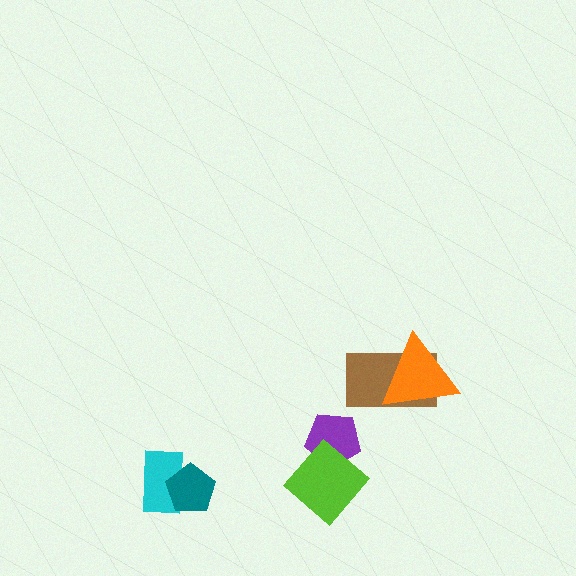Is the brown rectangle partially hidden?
Yes, it is partially covered by another shape.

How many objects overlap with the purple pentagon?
1 object overlaps with the purple pentagon.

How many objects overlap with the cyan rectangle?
1 object overlaps with the cyan rectangle.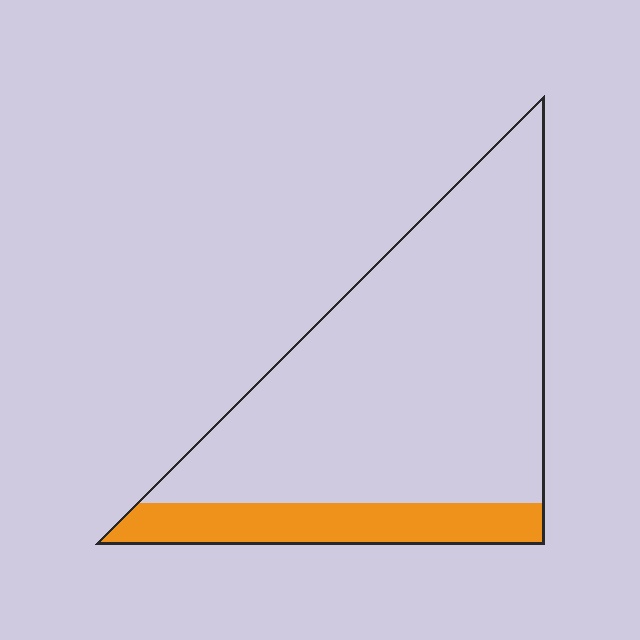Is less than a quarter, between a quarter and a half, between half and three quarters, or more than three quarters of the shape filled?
Less than a quarter.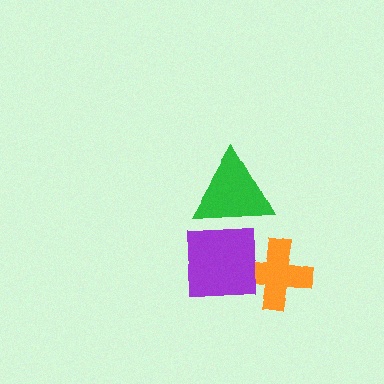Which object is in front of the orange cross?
The purple square is in front of the orange cross.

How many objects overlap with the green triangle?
1 object overlaps with the green triangle.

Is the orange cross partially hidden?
Yes, it is partially covered by another shape.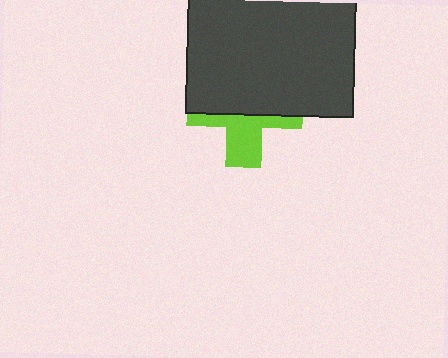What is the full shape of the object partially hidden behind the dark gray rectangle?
The partially hidden object is a lime cross.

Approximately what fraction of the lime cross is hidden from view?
Roughly 60% of the lime cross is hidden behind the dark gray rectangle.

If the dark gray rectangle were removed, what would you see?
You would see the complete lime cross.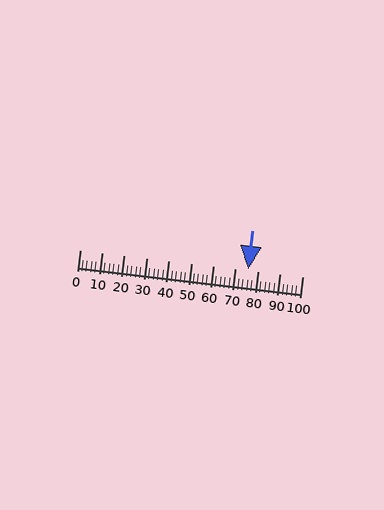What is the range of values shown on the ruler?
The ruler shows values from 0 to 100.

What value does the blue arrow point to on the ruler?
The blue arrow points to approximately 76.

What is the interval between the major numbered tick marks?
The major tick marks are spaced 10 units apart.